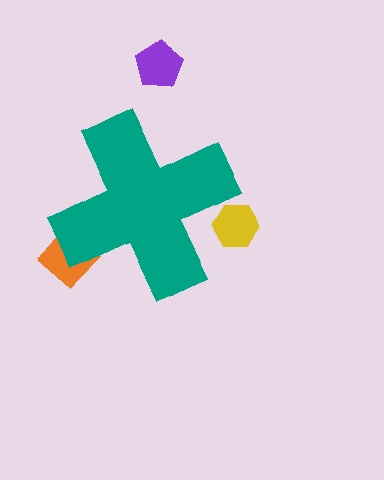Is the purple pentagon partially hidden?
No, the purple pentagon is fully visible.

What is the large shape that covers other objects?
A teal cross.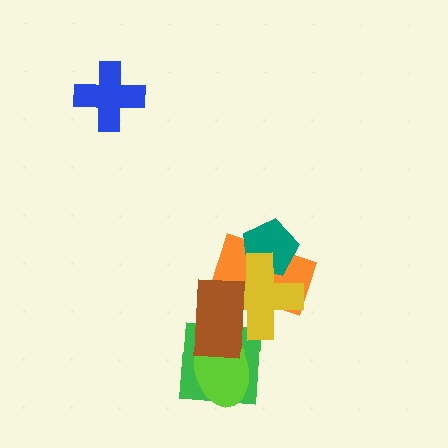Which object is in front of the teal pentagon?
The yellow cross is in front of the teal pentagon.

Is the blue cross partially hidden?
No, no other shape covers it.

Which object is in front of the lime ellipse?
The brown rectangle is in front of the lime ellipse.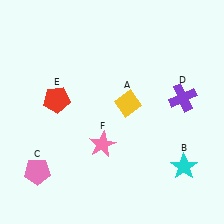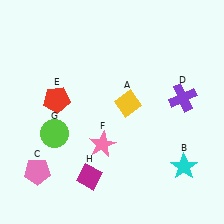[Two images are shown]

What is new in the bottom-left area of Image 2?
A lime circle (G) was added in the bottom-left area of Image 2.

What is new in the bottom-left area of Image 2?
A magenta diamond (H) was added in the bottom-left area of Image 2.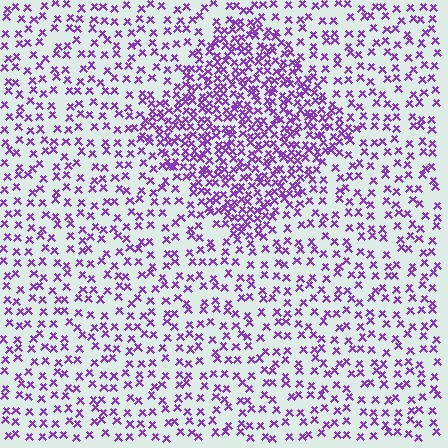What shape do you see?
I see a diamond.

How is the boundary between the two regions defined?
The boundary is defined by a change in element density (approximately 2.2x ratio). All elements are the same color, size, and shape.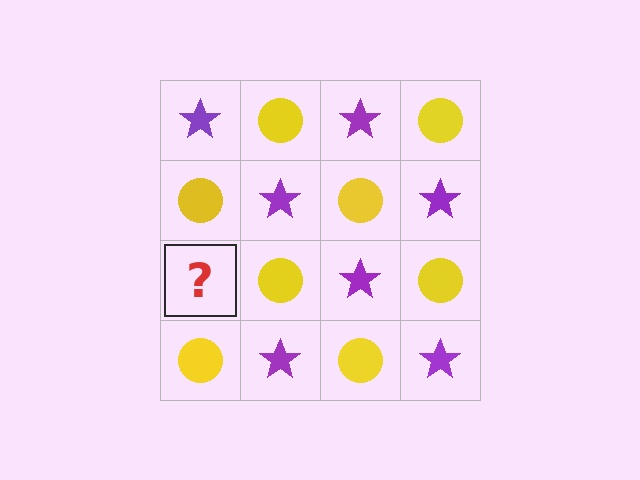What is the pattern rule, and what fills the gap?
The rule is that it alternates purple star and yellow circle in a checkerboard pattern. The gap should be filled with a purple star.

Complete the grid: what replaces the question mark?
The question mark should be replaced with a purple star.